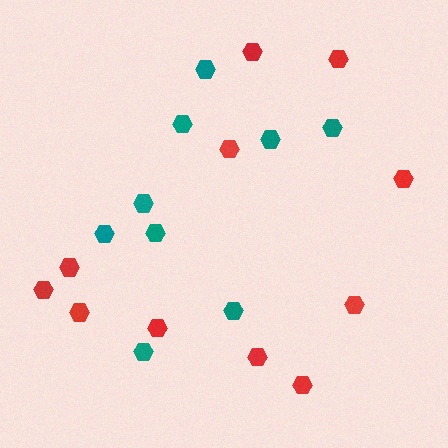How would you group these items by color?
There are 2 groups: one group of red hexagons (11) and one group of teal hexagons (9).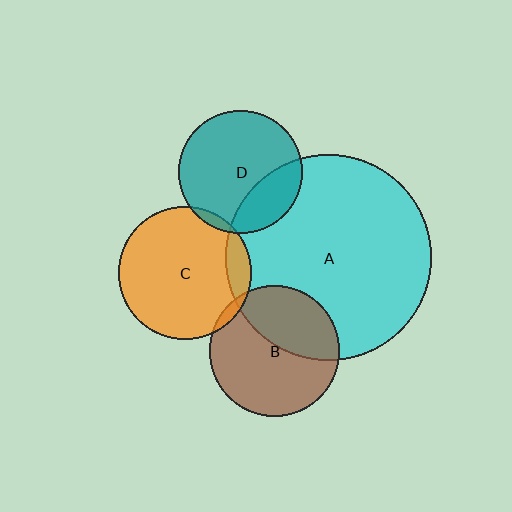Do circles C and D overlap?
Yes.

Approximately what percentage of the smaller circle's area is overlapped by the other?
Approximately 5%.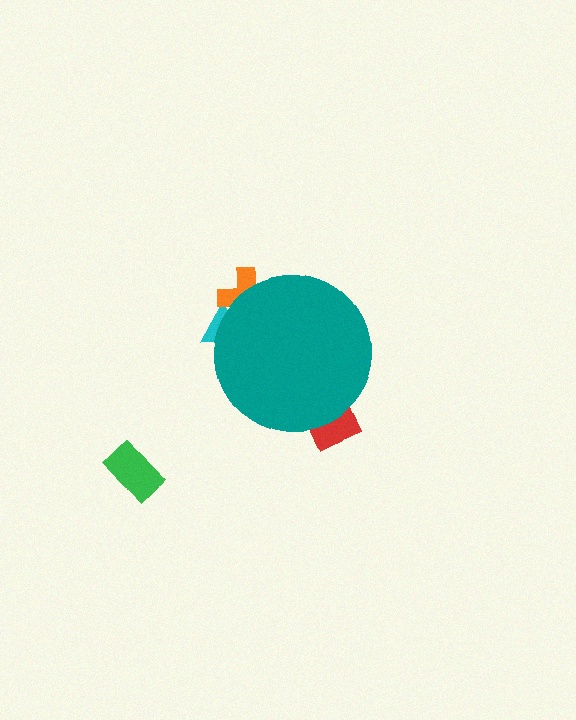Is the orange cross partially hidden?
Yes, the orange cross is partially hidden behind the teal circle.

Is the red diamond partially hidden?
Yes, the red diamond is partially hidden behind the teal circle.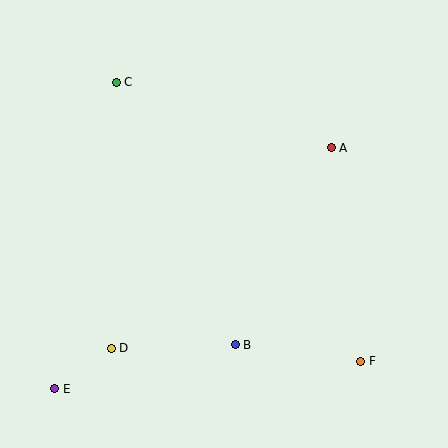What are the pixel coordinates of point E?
Point E is at (55, 389).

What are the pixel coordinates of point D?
Point D is at (111, 348).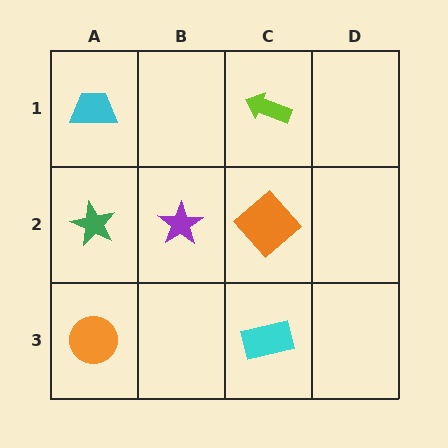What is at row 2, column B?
A purple star.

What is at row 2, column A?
A green star.